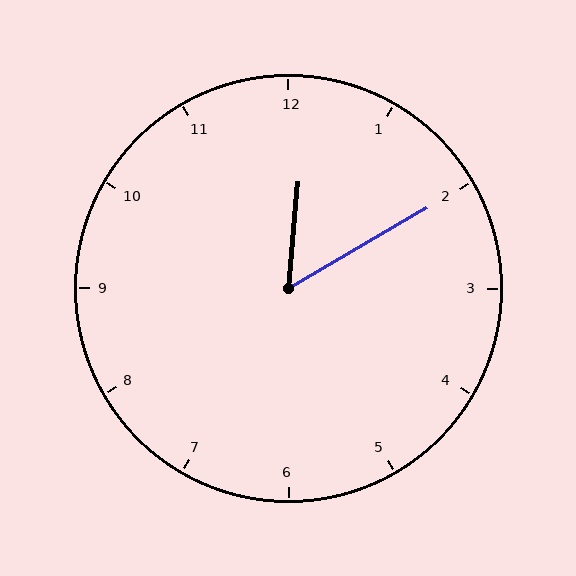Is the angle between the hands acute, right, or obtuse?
It is acute.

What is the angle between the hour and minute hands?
Approximately 55 degrees.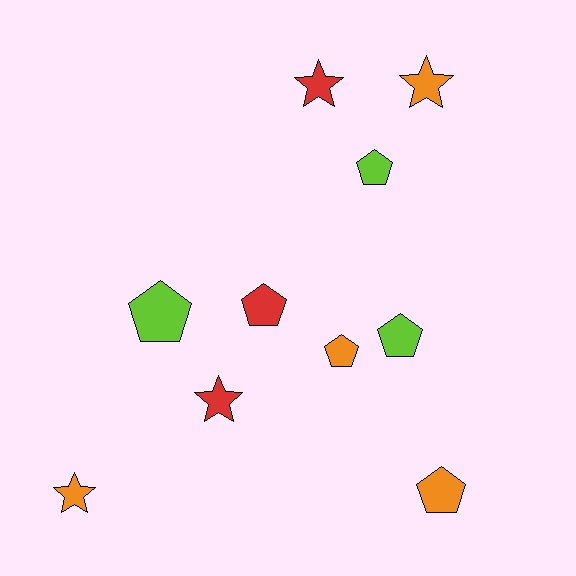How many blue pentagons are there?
There are no blue pentagons.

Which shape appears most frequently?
Pentagon, with 6 objects.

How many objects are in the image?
There are 10 objects.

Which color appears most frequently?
Orange, with 4 objects.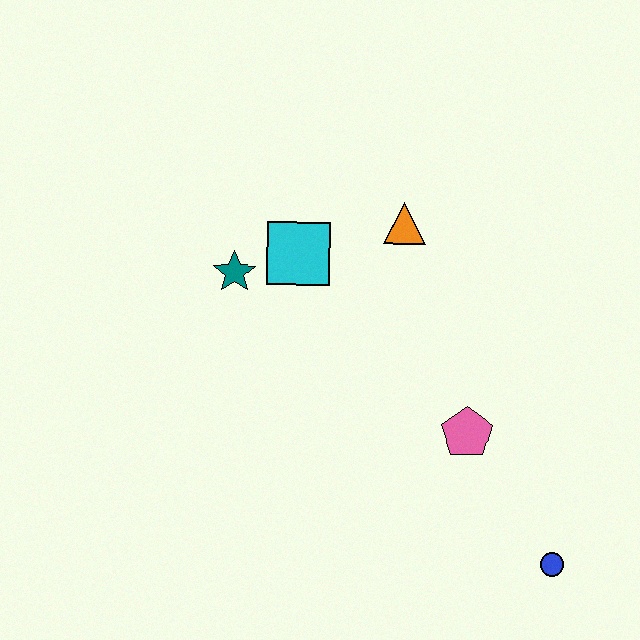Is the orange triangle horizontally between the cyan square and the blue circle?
Yes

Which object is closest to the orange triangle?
The cyan square is closest to the orange triangle.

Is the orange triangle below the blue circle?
No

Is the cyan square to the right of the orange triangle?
No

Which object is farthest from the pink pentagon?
The teal star is farthest from the pink pentagon.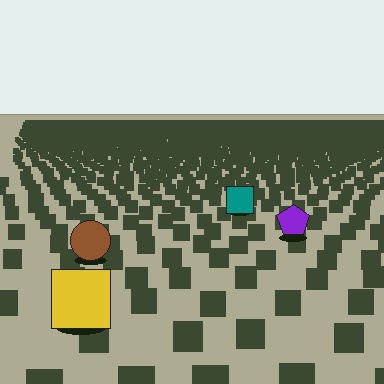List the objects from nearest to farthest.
From nearest to farthest: the yellow square, the brown circle, the purple pentagon, the teal square.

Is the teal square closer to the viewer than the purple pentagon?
No. The purple pentagon is closer — you can tell from the texture gradient: the ground texture is coarser near it.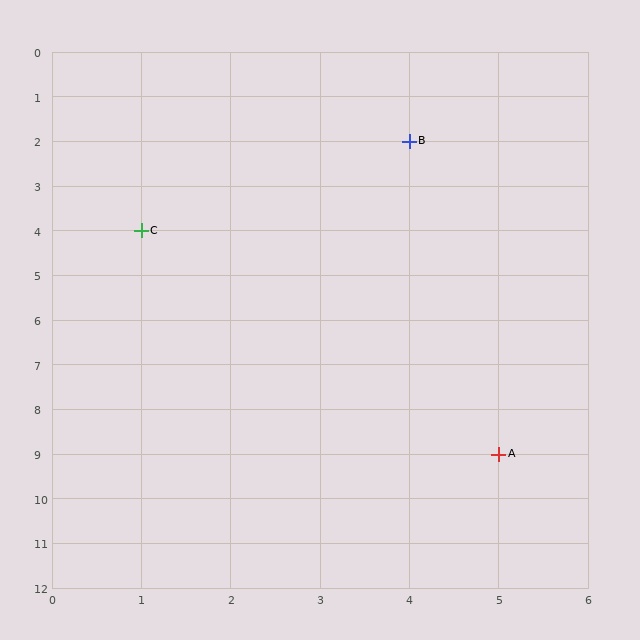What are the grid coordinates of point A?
Point A is at grid coordinates (5, 9).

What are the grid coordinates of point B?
Point B is at grid coordinates (4, 2).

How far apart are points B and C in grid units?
Points B and C are 3 columns and 2 rows apart (about 3.6 grid units diagonally).